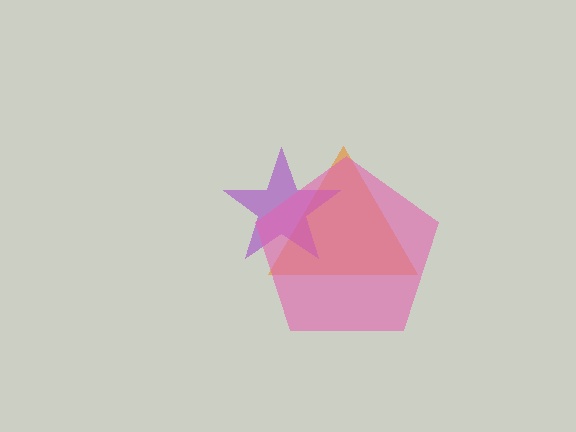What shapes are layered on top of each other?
The layered shapes are: an orange triangle, a purple star, a pink pentagon.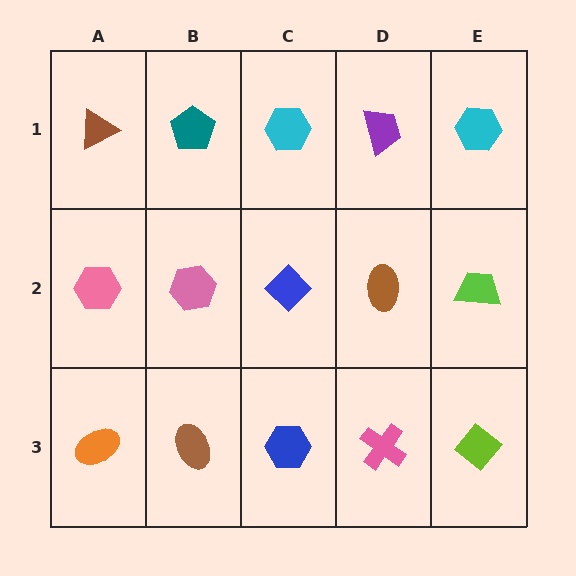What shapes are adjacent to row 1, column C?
A blue diamond (row 2, column C), a teal pentagon (row 1, column B), a purple trapezoid (row 1, column D).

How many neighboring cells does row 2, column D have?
4.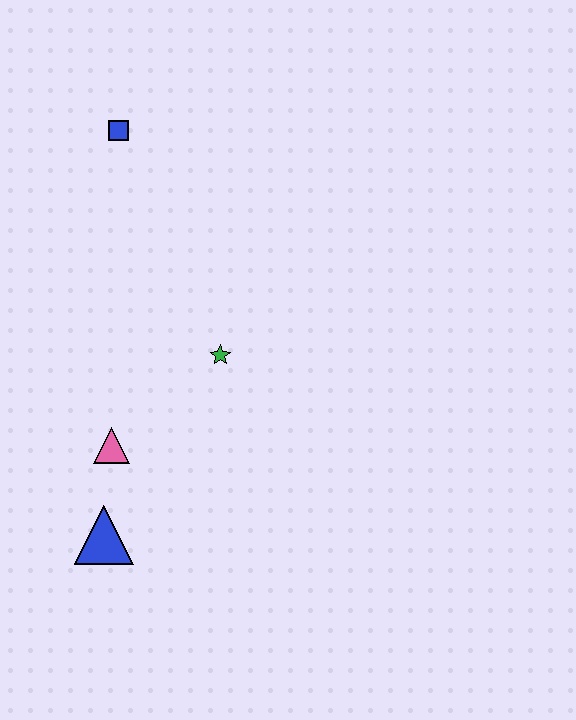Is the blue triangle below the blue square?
Yes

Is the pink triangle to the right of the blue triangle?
Yes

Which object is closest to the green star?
The pink triangle is closest to the green star.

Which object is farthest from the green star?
The blue square is farthest from the green star.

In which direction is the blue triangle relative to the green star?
The blue triangle is below the green star.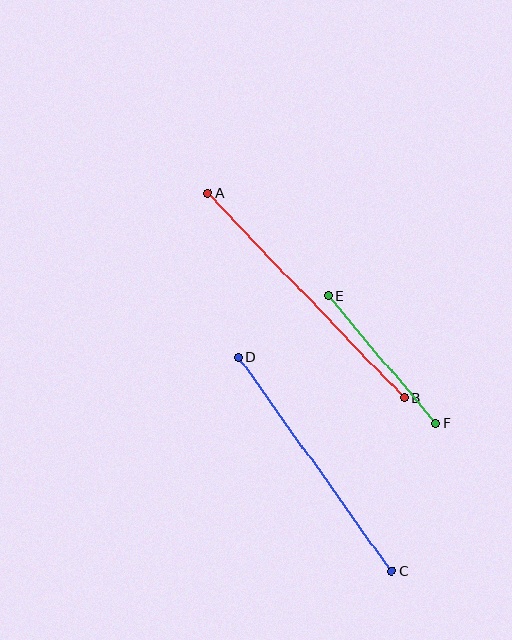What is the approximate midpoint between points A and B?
The midpoint is at approximately (306, 296) pixels.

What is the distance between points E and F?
The distance is approximately 167 pixels.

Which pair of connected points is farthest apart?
Points A and B are farthest apart.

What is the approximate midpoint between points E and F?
The midpoint is at approximately (382, 360) pixels.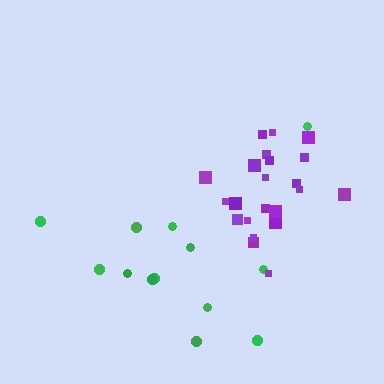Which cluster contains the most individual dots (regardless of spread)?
Purple (22).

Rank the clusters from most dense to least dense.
purple, green.